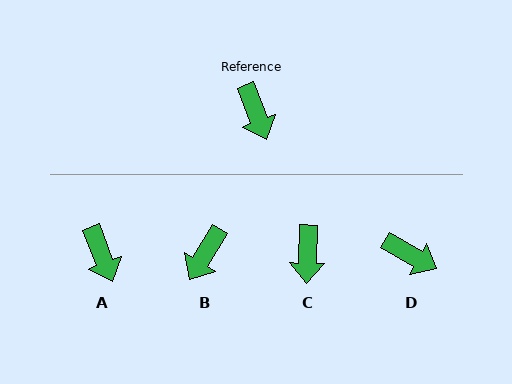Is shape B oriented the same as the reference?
No, it is off by about 52 degrees.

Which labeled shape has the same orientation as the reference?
A.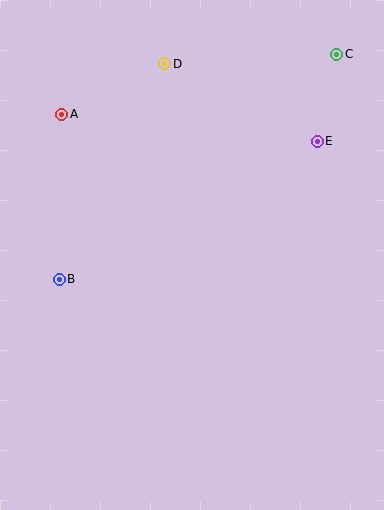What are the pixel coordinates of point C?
Point C is at (337, 54).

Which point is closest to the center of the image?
Point B at (59, 279) is closest to the center.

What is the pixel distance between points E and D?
The distance between E and D is 171 pixels.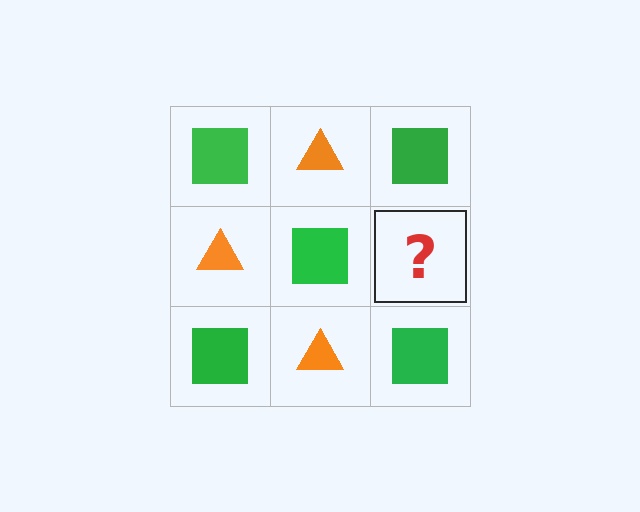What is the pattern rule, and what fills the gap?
The rule is that it alternates green square and orange triangle in a checkerboard pattern. The gap should be filled with an orange triangle.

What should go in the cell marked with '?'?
The missing cell should contain an orange triangle.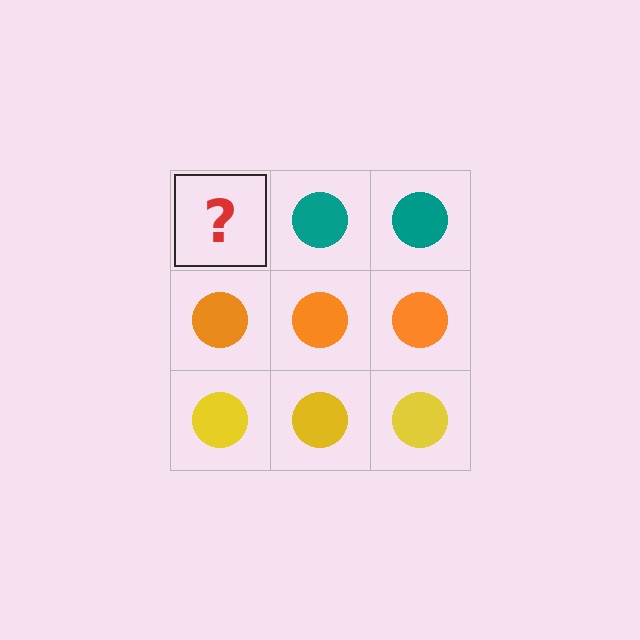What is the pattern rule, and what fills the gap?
The rule is that each row has a consistent color. The gap should be filled with a teal circle.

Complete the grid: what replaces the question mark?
The question mark should be replaced with a teal circle.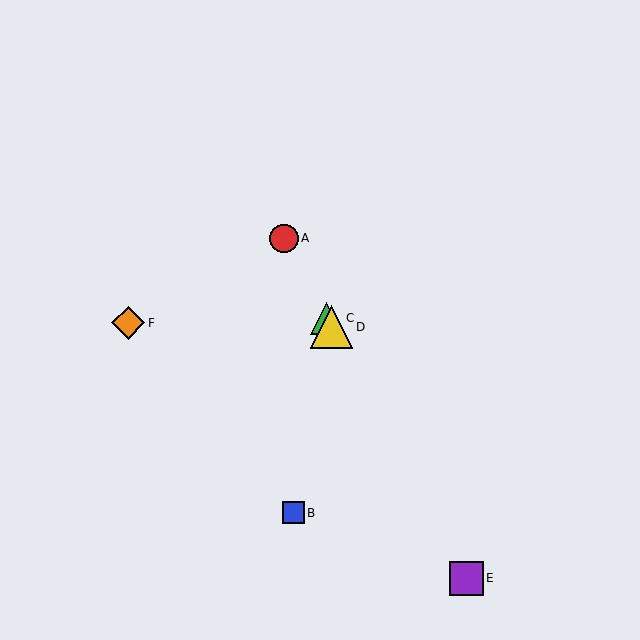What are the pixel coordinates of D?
Object D is at (331, 327).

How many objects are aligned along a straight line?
4 objects (A, C, D, E) are aligned along a straight line.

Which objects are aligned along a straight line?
Objects A, C, D, E are aligned along a straight line.